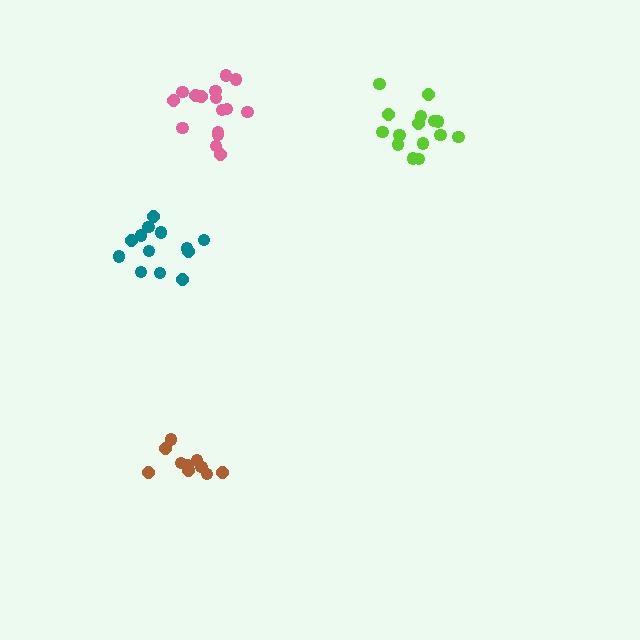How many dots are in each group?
Group 1: 10 dots, Group 2: 15 dots, Group 3: 13 dots, Group 4: 16 dots (54 total).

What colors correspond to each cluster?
The clusters are colored: brown, lime, teal, pink.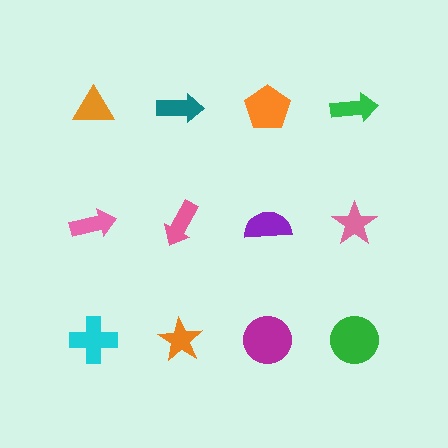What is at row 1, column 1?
An orange triangle.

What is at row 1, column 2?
A teal arrow.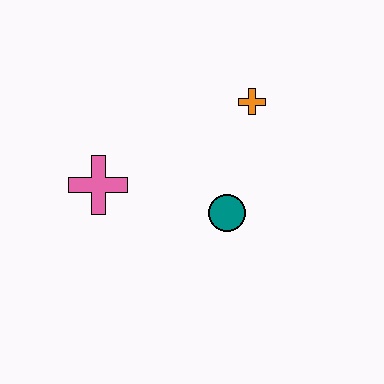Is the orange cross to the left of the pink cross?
No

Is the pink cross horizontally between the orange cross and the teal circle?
No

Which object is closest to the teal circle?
The orange cross is closest to the teal circle.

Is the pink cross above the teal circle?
Yes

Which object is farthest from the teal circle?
The pink cross is farthest from the teal circle.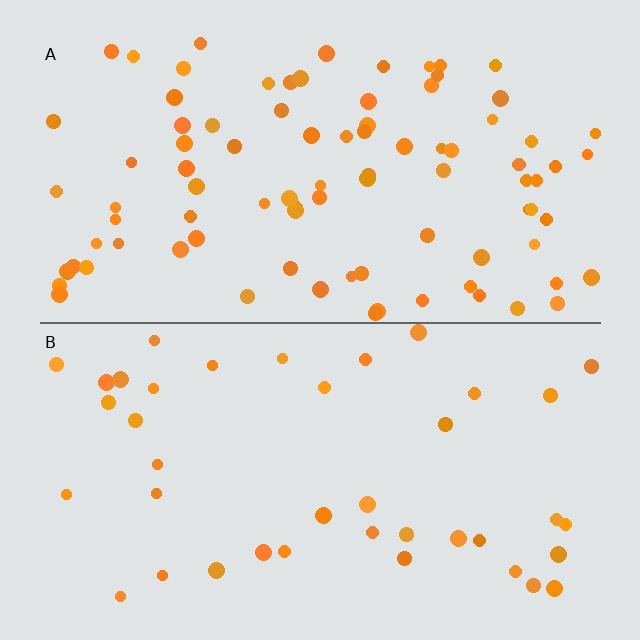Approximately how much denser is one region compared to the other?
Approximately 2.2× — region A over region B.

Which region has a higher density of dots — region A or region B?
A (the top).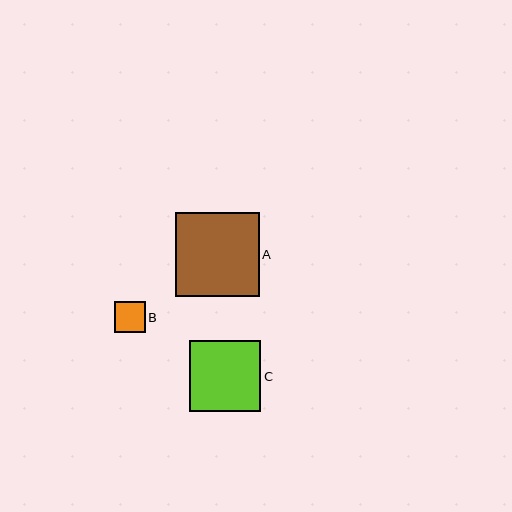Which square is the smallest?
Square B is the smallest with a size of approximately 31 pixels.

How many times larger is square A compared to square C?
Square A is approximately 1.2 times the size of square C.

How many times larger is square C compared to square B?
Square C is approximately 2.3 times the size of square B.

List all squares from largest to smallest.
From largest to smallest: A, C, B.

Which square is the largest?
Square A is the largest with a size of approximately 84 pixels.